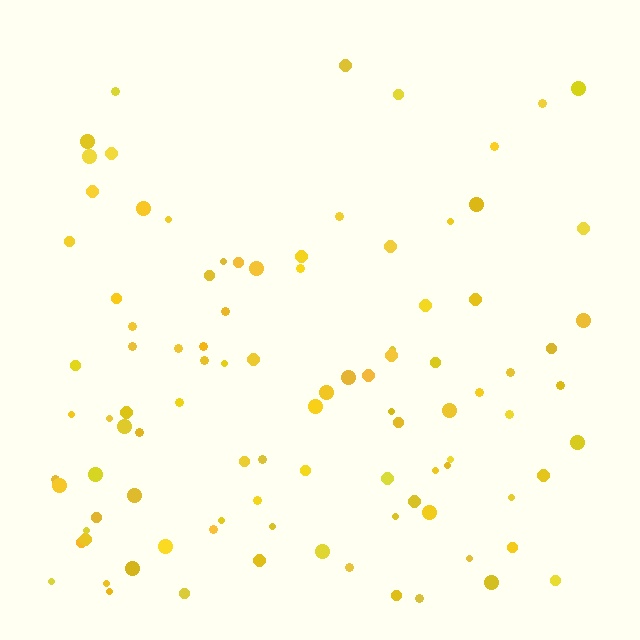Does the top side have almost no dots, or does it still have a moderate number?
Still a moderate number, just noticeably fewer than the bottom.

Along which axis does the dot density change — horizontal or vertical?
Vertical.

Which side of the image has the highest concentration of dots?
The bottom.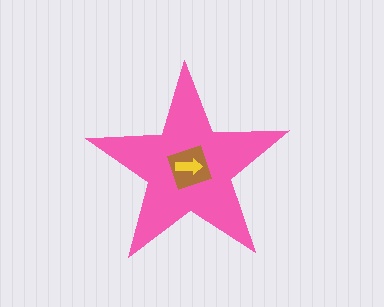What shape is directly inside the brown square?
The yellow arrow.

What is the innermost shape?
The yellow arrow.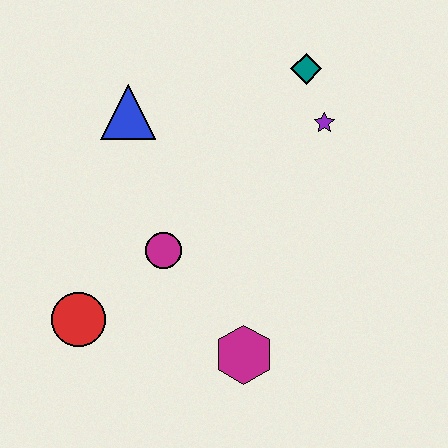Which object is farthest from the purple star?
The red circle is farthest from the purple star.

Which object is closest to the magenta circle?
The red circle is closest to the magenta circle.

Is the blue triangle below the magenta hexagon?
No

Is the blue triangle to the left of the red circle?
No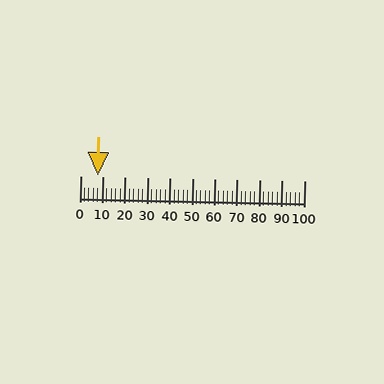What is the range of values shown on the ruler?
The ruler shows values from 0 to 100.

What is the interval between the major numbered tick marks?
The major tick marks are spaced 10 units apart.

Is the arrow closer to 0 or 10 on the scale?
The arrow is closer to 10.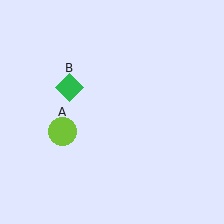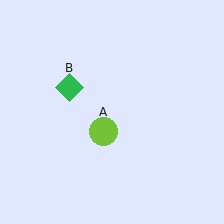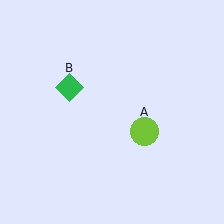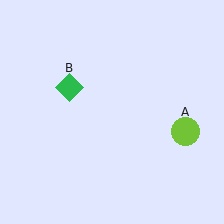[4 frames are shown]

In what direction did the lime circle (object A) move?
The lime circle (object A) moved right.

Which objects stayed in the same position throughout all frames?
Green diamond (object B) remained stationary.